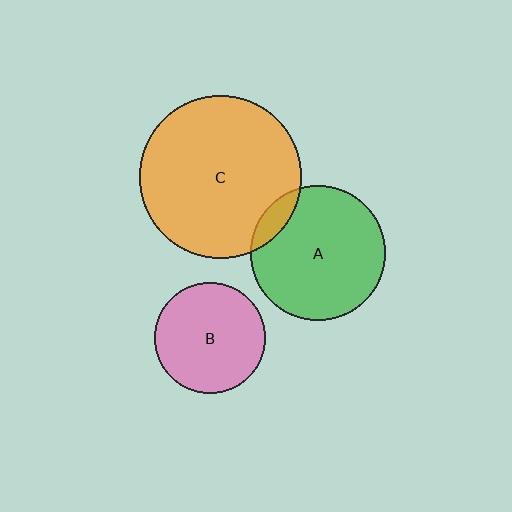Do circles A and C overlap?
Yes.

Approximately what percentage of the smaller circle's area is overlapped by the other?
Approximately 10%.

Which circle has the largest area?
Circle C (orange).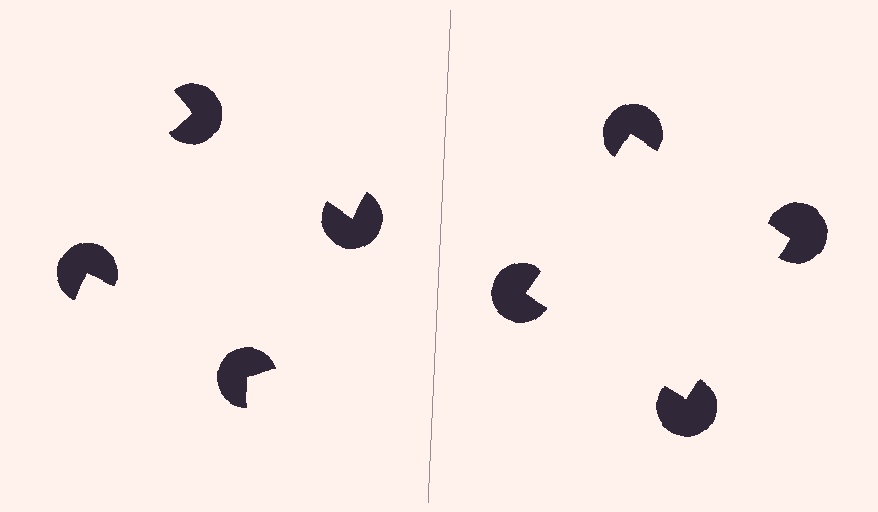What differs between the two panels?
The pac-man discs are positioned identically on both sides; only the wedge orientations differ. On the right they align to a square; on the left they are misaligned.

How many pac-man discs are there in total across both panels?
8 — 4 on each side.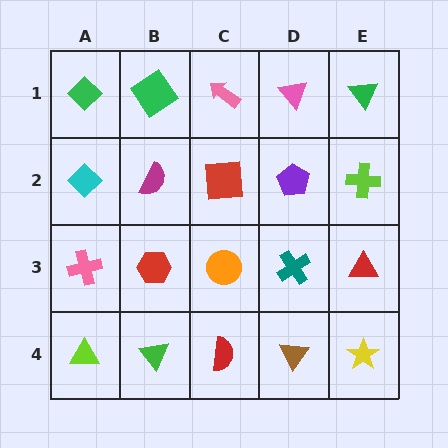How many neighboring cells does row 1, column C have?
3.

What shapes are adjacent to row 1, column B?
A magenta semicircle (row 2, column B), a green diamond (row 1, column A), a pink arrow (row 1, column C).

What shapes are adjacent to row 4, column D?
A teal cross (row 3, column D), a red semicircle (row 4, column C), a yellow star (row 4, column E).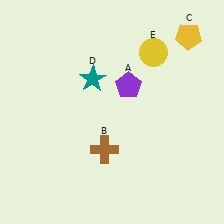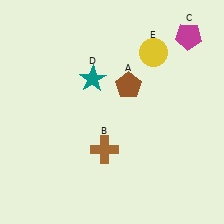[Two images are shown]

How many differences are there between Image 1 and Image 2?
There are 2 differences between the two images.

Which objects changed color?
A changed from purple to brown. C changed from yellow to magenta.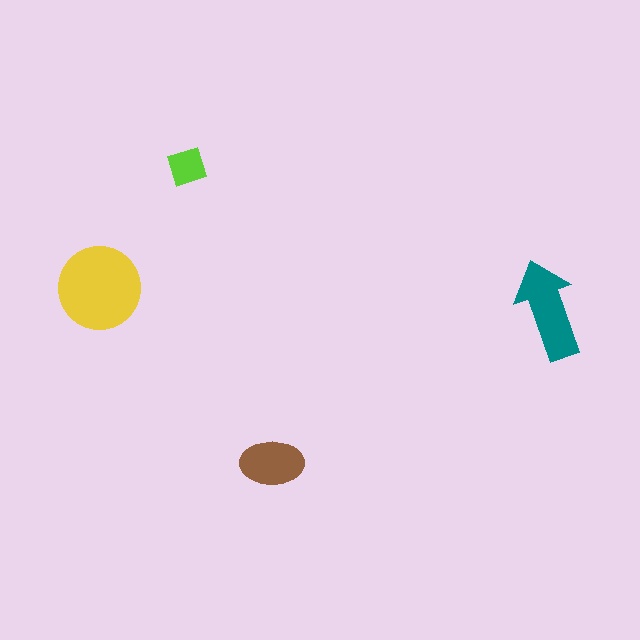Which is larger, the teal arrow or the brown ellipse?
The teal arrow.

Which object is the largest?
The yellow circle.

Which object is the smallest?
The lime diamond.